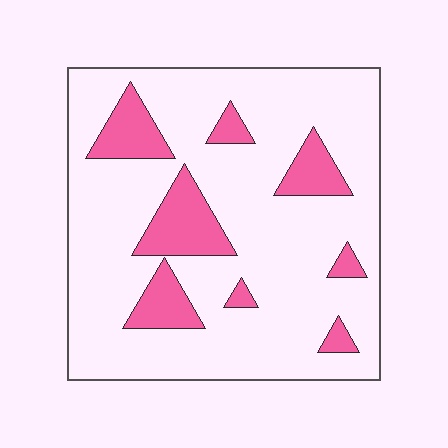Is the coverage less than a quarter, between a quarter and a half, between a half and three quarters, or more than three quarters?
Less than a quarter.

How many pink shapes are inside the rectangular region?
8.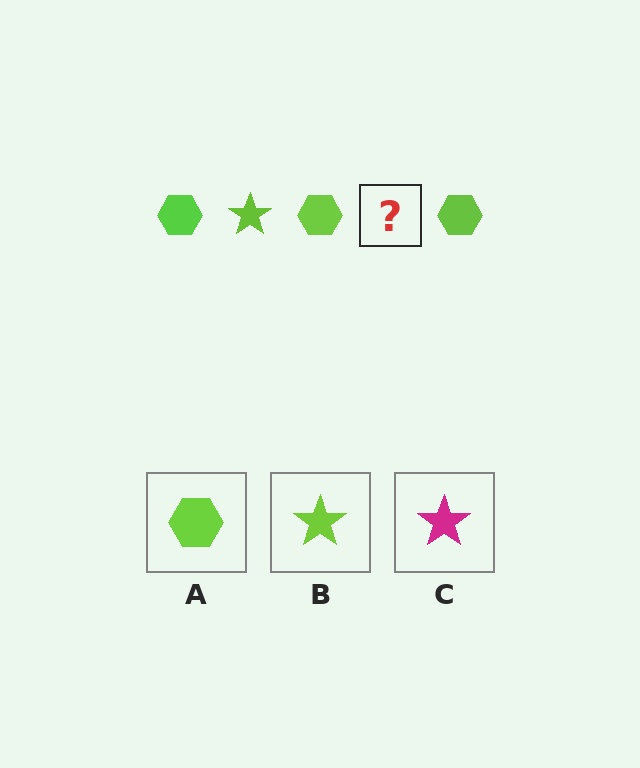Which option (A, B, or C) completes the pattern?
B.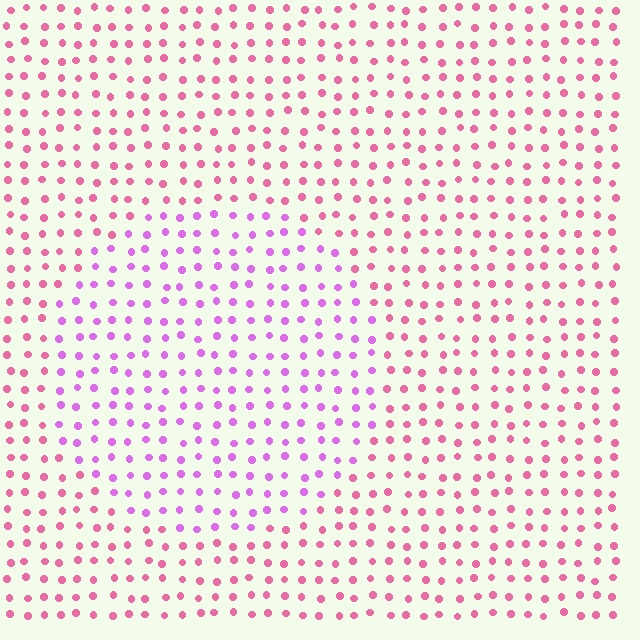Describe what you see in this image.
The image is filled with small pink elements in a uniform arrangement. A circle-shaped region is visible where the elements are tinted to a slightly different hue, forming a subtle color boundary.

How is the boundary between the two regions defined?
The boundary is defined purely by a slight shift in hue (about 39 degrees). Spacing, size, and orientation are identical on both sides.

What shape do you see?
I see a circle.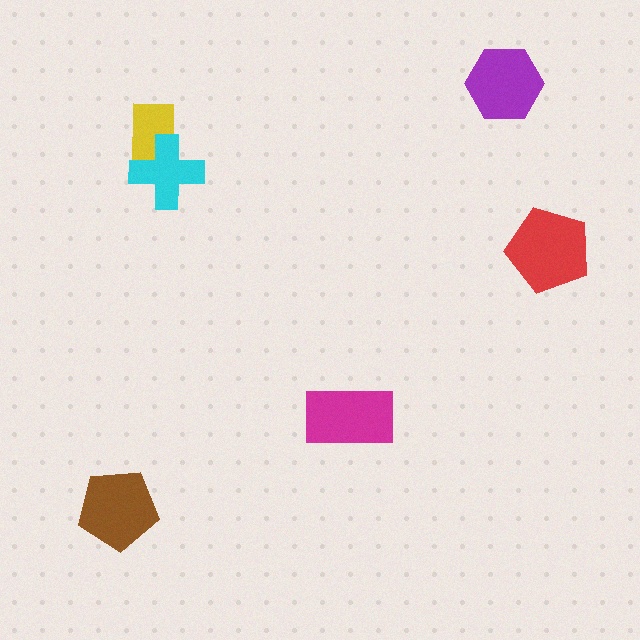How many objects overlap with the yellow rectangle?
1 object overlaps with the yellow rectangle.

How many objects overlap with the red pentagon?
0 objects overlap with the red pentagon.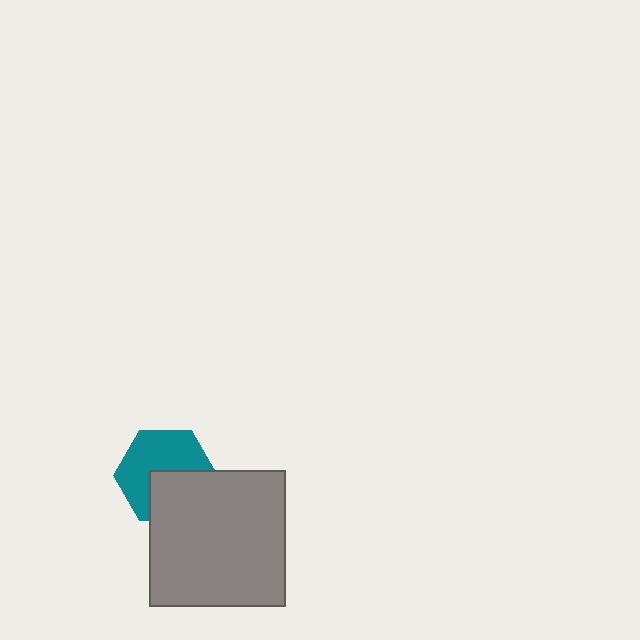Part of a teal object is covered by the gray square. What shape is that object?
It is a hexagon.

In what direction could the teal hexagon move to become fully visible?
The teal hexagon could move up. That would shift it out from behind the gray square entirely.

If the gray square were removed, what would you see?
You would see the complete teal hexagon.